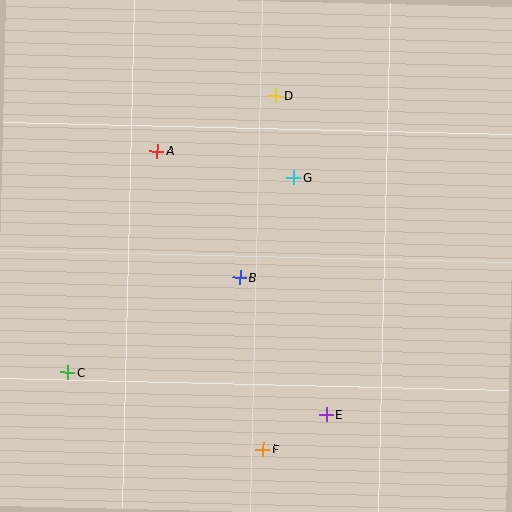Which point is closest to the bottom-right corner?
Point E is closest to the bottom-right corner.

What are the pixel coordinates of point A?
Point A is at (157, 151).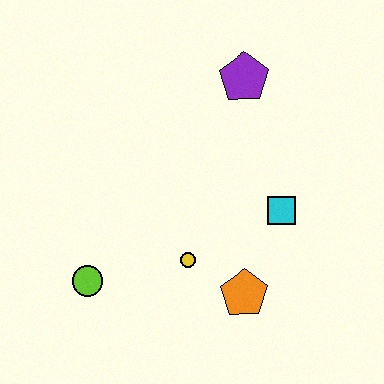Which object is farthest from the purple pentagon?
The lime circle is farthest from the purple pentagon.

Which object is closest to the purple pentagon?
The cyan square is closest to the purple pentagon.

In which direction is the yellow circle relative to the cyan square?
The yellow circle is to the left of the cyan square.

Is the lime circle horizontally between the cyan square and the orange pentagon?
No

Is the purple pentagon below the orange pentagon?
No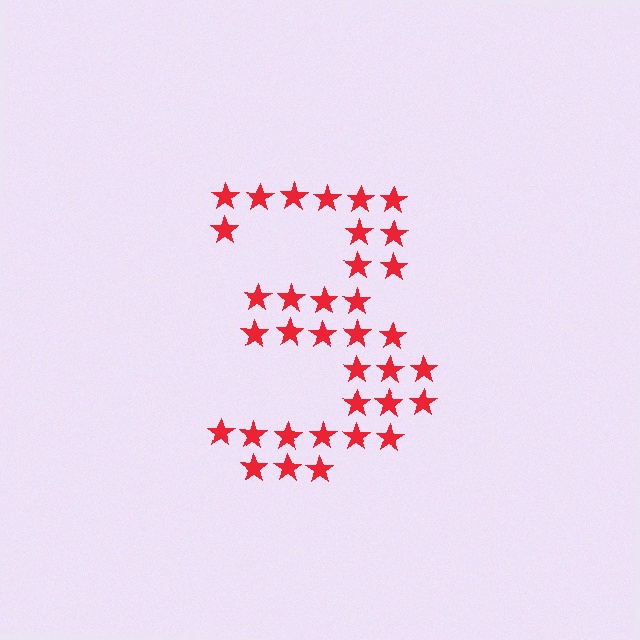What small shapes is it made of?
It is made of small stars.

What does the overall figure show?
The overall figure shows the digit 3.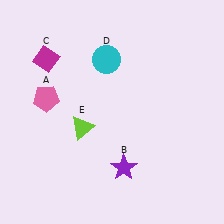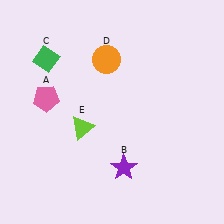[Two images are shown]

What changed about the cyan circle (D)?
In Image 1, D is cyan. In Image 2, it changed to orange.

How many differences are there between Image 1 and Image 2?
There are 2 differences between the two images.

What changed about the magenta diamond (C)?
In Image 1, C is magenta. In Image 2, it changed to green.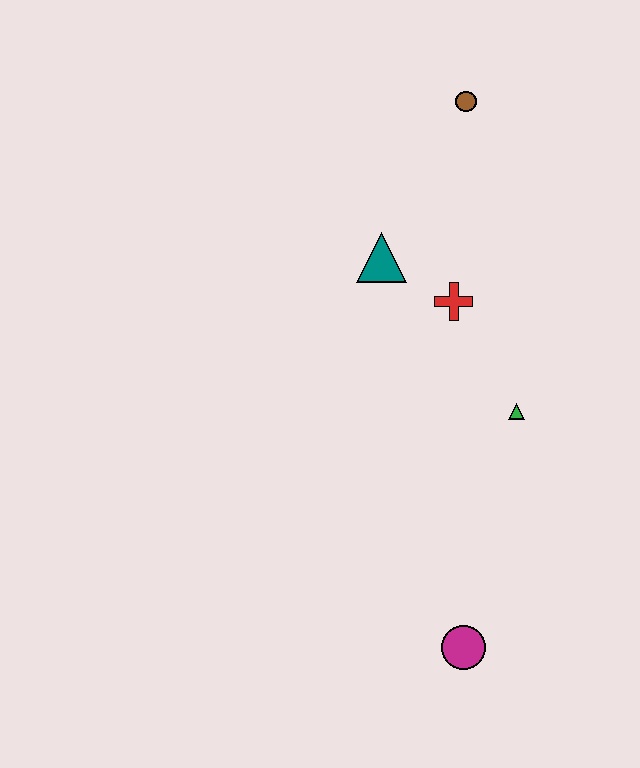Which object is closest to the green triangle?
The red cross is closest to the green triangle.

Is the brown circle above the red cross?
Yes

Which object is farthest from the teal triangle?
The magenta circle is farthest from the teal triangle.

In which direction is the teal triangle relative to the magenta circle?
The teal triangle is above the magenta circle.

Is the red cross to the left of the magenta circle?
Yes